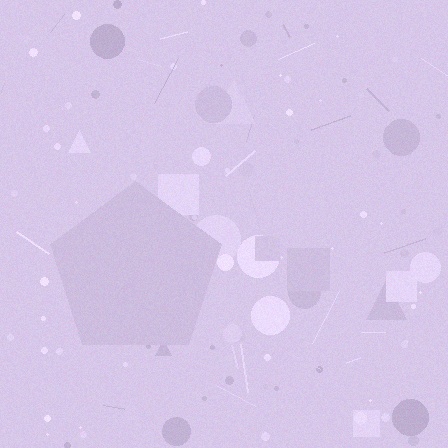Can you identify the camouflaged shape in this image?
The camouflaged shape is a pentagon.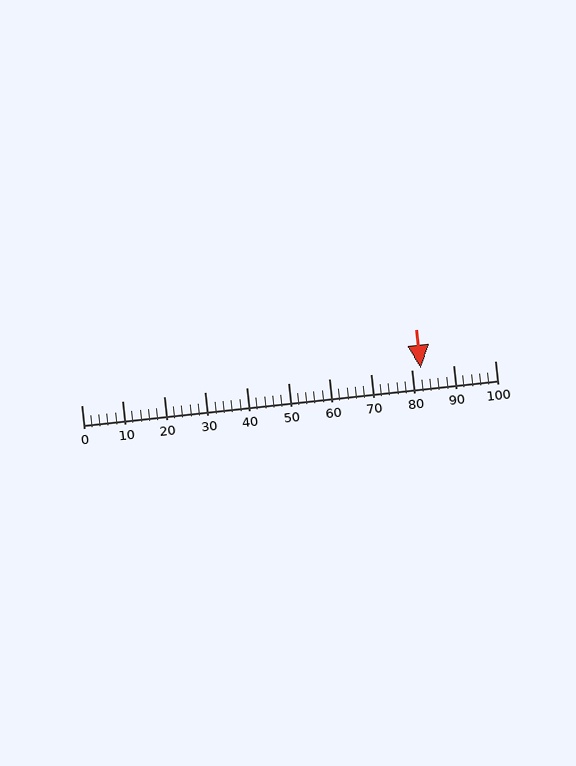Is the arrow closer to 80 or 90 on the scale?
The arrow is closer to 80.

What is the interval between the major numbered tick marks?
The major tick marks are spaced 10 units apart.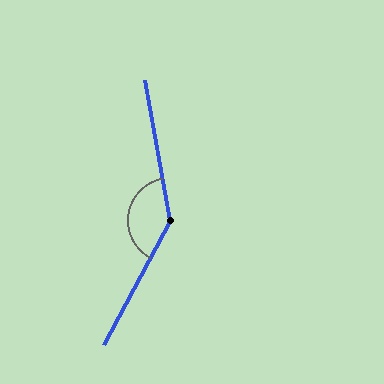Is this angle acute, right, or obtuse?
It is obtuse.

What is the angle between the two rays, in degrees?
Approximately 142 degrees.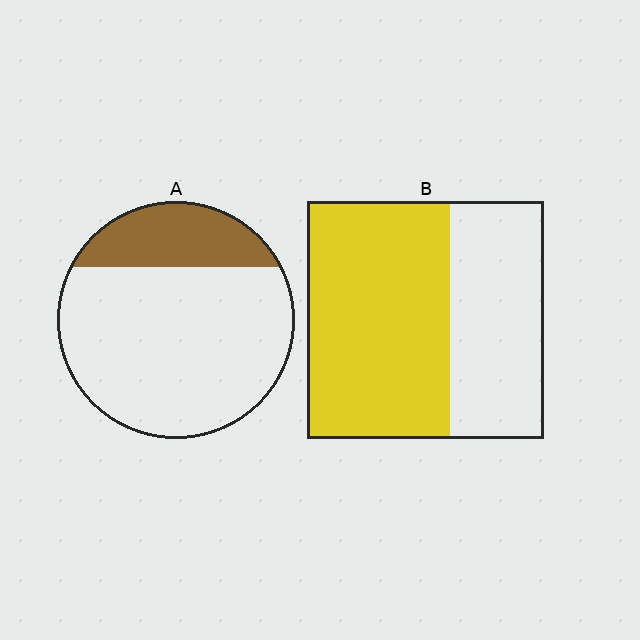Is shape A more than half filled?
No.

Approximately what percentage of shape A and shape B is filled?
A is approximately 25% and B is approximately 60%.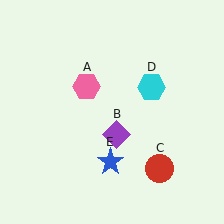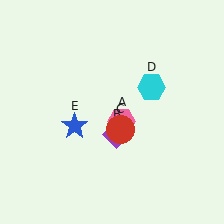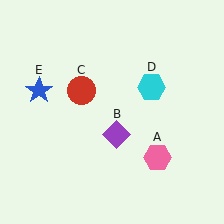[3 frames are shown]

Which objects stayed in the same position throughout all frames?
Purple diamond (object B) and cyan hexagon (object D) remained stationary.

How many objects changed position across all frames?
3 objects changed position: pink hexagon (object A), red circle (object C), blue star (object E).